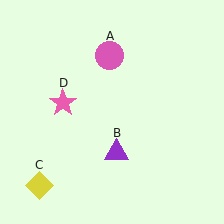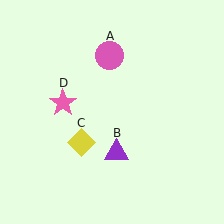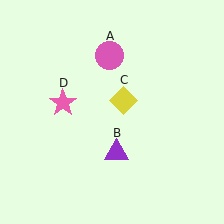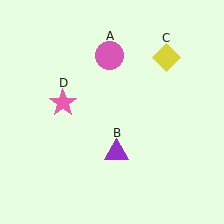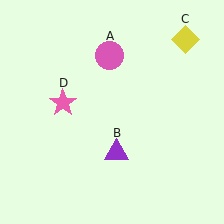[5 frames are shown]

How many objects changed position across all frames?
1 object changed position: yellow diamond (object C).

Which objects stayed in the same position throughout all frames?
Pink circle (object A) and purple triangle (object B) and pink star (object D) remained stationary.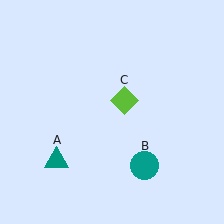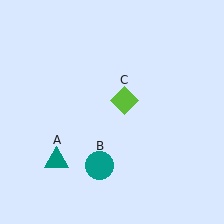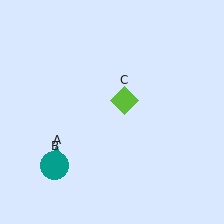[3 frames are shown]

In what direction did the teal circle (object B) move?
The teal circle (object B) moved left.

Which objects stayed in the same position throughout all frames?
Teal triangle (object A) and lime diamond (object C) remained stationary.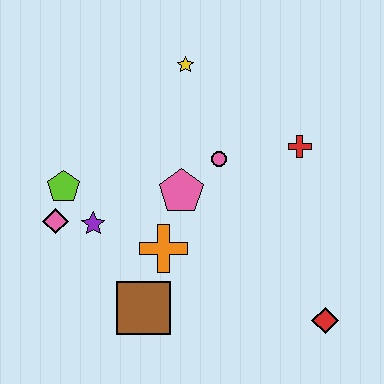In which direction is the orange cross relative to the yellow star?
The orange cross is below the yellow star.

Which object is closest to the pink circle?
The pink pentagon is closest to the pink circle.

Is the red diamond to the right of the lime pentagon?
Yes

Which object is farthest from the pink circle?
The red diamond is farthest from the pink circle.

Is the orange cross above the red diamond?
Yes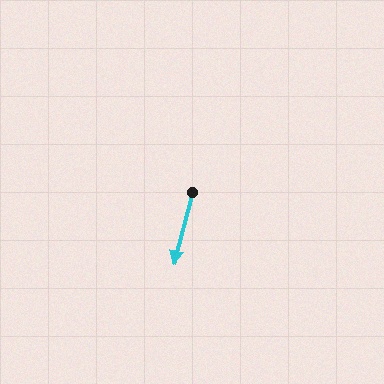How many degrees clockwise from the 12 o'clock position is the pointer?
Approximately 195 degrees.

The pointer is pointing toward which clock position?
Roughly 6 o'clock.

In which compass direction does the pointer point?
South.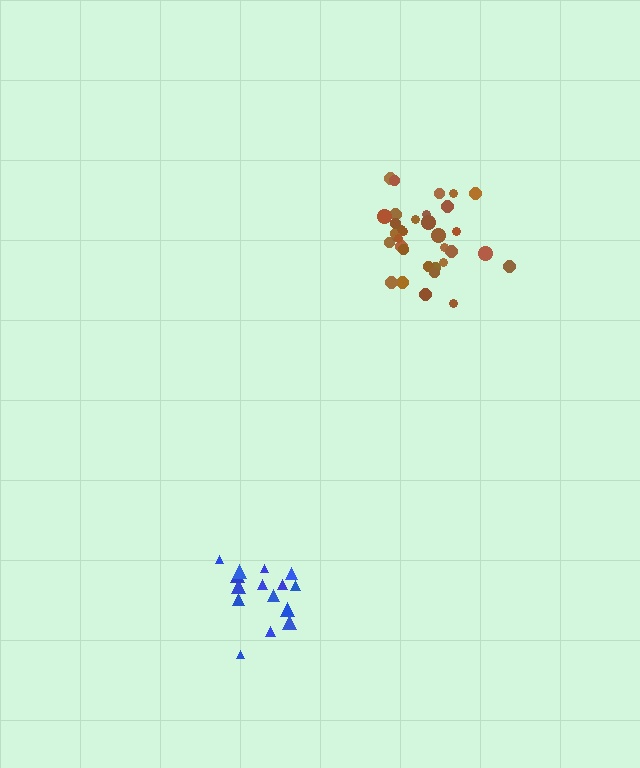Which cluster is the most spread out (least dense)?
Blue.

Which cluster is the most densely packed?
Brown.